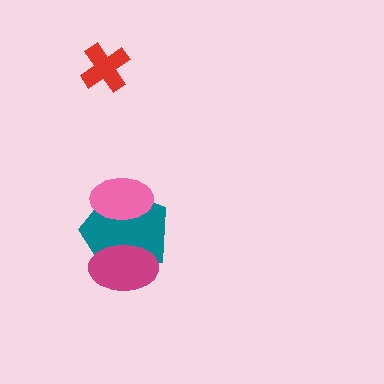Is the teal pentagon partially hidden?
Yes, it is partially covered by another shape.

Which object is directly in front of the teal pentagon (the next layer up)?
The magenta ellipse is directly in front of the teal pentagon.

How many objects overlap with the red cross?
0 objects overlap with the red cross.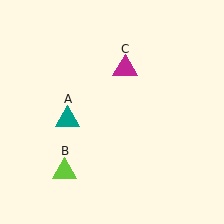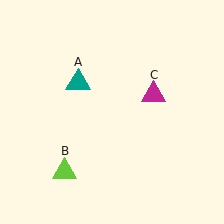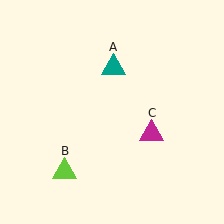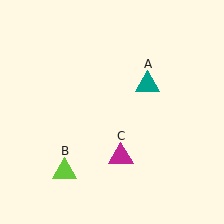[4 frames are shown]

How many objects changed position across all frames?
2 objects changed position: teal triangle (object A), magenta triangle (object C).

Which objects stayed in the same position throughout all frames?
Lime triangle (object B) remained stationary.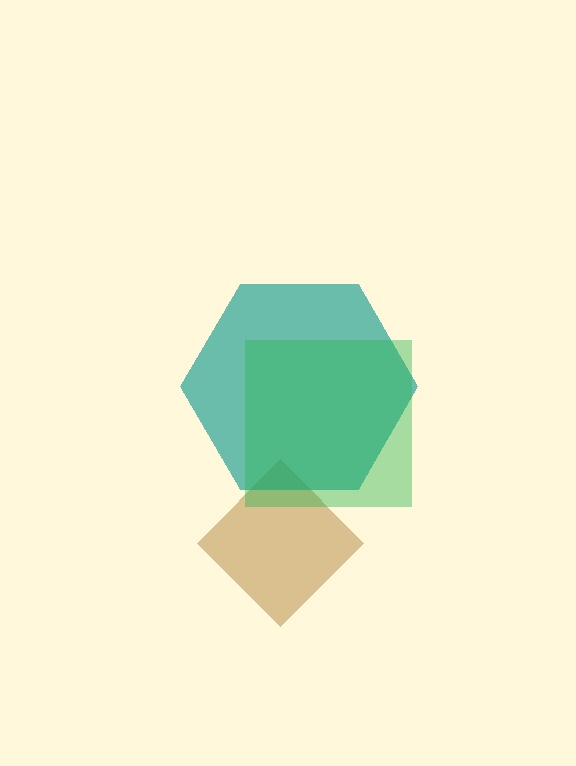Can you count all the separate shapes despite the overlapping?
Yes, there are 3 separate shapes.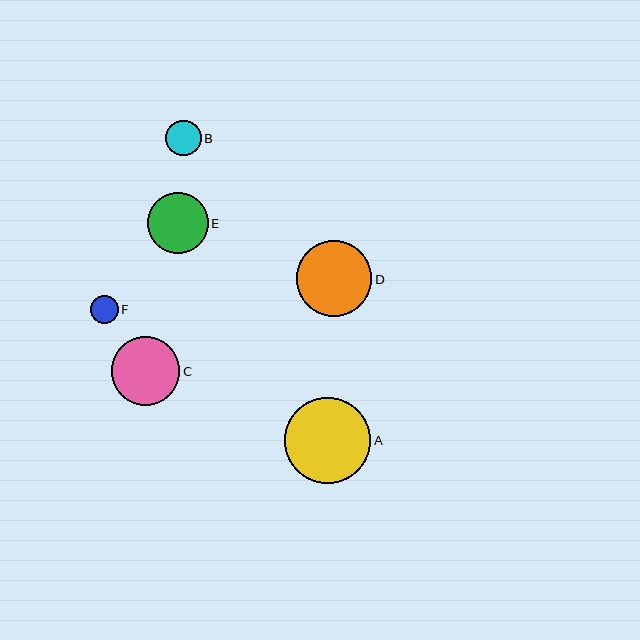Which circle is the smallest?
Circle F is the smallest with a size of approximately 28 pixels.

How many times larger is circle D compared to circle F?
Circle D is approximately 2.7 times the size of circle F.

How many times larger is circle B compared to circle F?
Circle B is approximately 1.3 times the size of circle F.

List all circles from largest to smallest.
From largest to smallest: A, D, C, E, B, F.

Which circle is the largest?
Circle A is the largest with a size of approximately 86 pixels.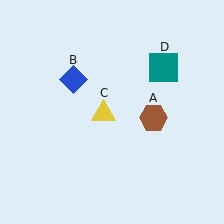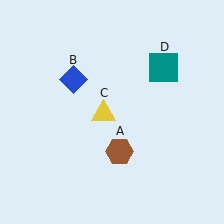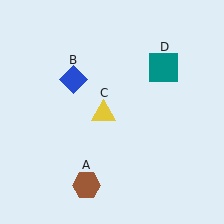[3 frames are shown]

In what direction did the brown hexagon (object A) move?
The brown hexagon (object A) moved down and to the left.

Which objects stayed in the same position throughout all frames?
Blue diamond (object B) and yellow triangle (object C) and teal square (object D) remained stationary.